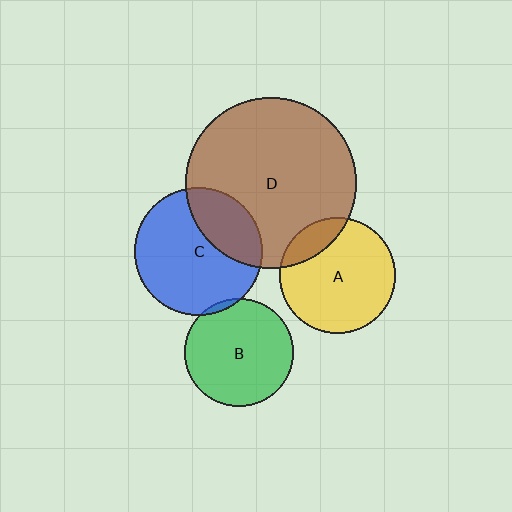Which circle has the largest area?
Circle D (brown).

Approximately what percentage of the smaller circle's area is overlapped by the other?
Approximately 15%.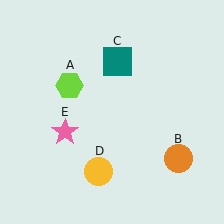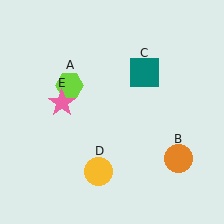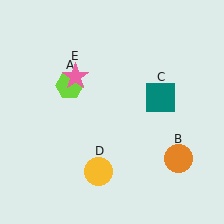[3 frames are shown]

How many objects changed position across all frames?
2 objects changed position: teal square (object C), pink star (object E).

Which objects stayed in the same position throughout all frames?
Lime hexagon (object A) and orange circle (object B) and yellow circle (object D) remained stationary.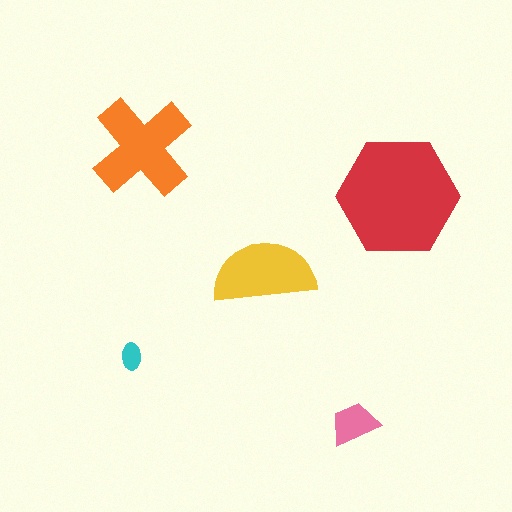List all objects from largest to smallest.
The red hexagon, the orange cross, the yellow semicircle, the pink trapezoid, the cyan ellipse.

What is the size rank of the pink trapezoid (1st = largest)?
4th.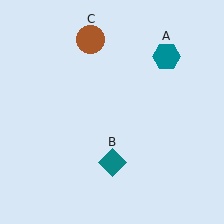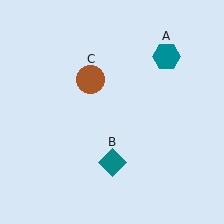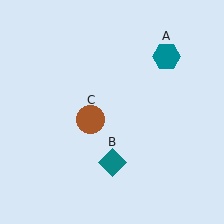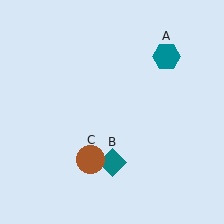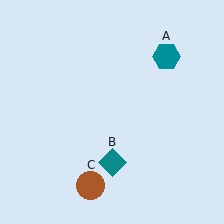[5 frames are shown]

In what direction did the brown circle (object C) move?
The brown circle (object C) moved down.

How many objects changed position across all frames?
1 object changed position: brown circle (object C).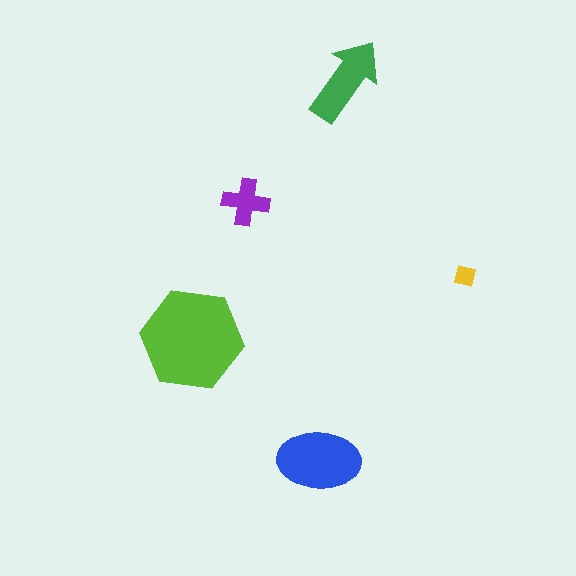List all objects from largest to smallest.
The lime hexagon, the blue ellipse, the green arrow, the purple cross, the yellow square.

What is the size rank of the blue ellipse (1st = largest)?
2nd.